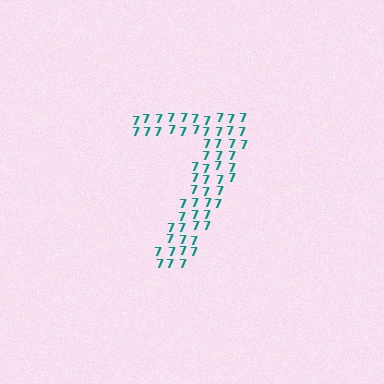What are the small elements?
The small elements are digit 7's.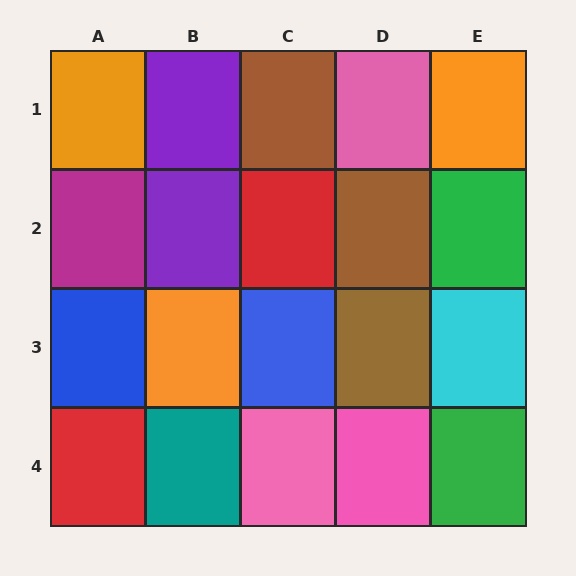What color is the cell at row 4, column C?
Pink.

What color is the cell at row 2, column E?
Green.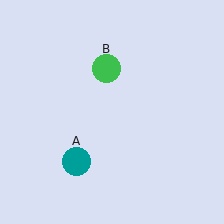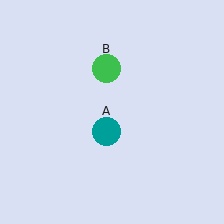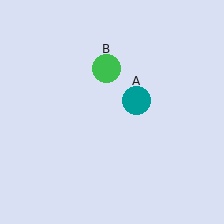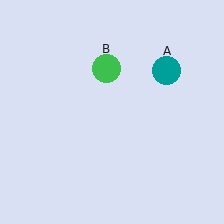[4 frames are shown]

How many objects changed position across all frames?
1 object changed position: teal circle (object A).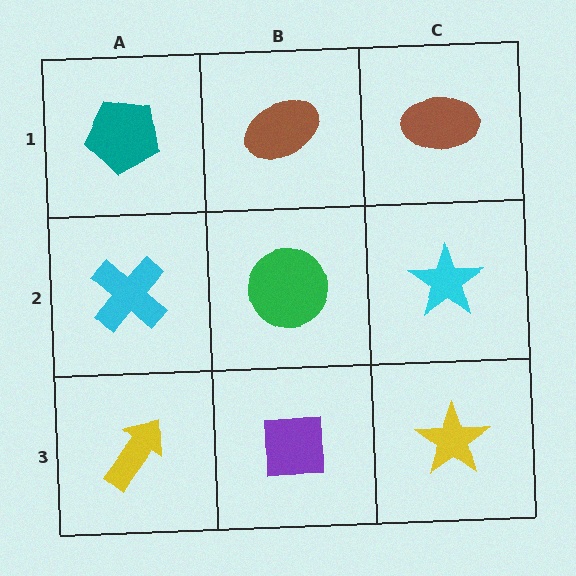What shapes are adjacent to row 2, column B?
A brown ellipse (row 1, column B), a purple square (row 3, column B), a cyan cross (row 2, column A), a cyan star (row 2, column C).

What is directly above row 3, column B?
A green circle.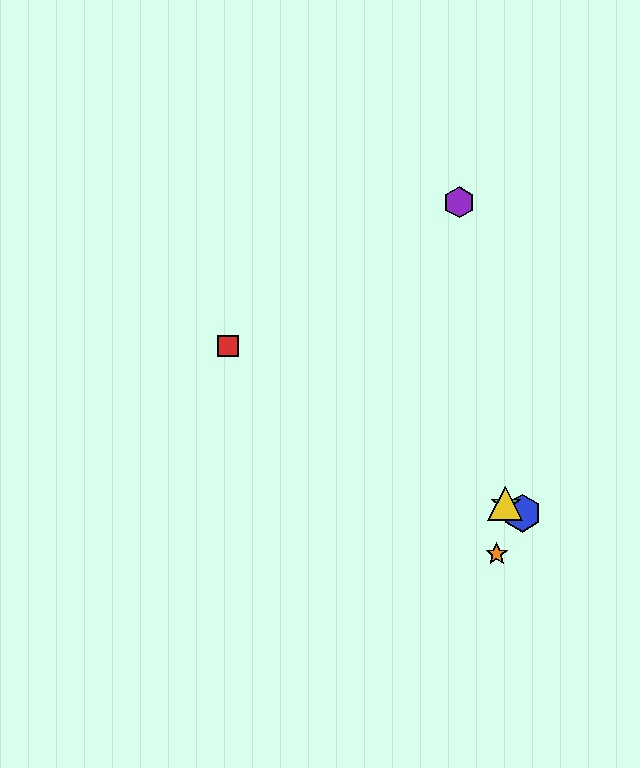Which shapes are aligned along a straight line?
The red square, the blue hexagon, the green star, the yellow triangle are aligned along a straight line.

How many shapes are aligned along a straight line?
4 shapes (the red square, the blue hexagon, the green star, the yellow triangle) are aligned along a straight line.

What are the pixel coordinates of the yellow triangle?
The yellow triangle is at (505, 503).